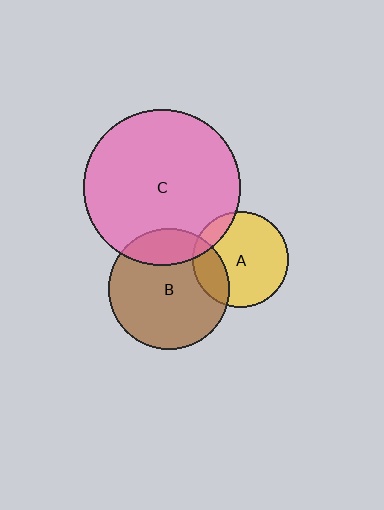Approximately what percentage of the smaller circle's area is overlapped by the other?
Approximately 10%.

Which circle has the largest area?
Circle C (pink).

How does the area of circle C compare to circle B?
Approximately 1.7 times.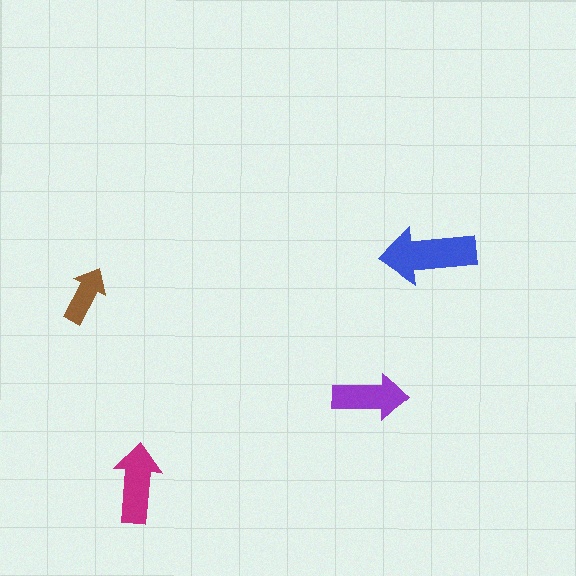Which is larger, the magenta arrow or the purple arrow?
The magenta one.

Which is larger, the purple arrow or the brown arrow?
The purple one.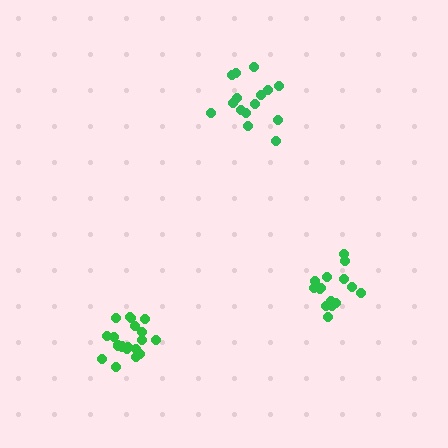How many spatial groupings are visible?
There are 3 spatial groupings.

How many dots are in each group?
Group 1: 16 dots, Group 2: 15 dots, Group 3: 19 dots (50 total).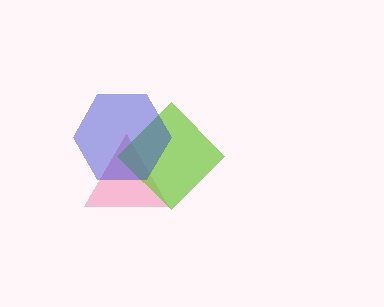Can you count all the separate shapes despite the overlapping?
Yes, there are 3 separate shapes.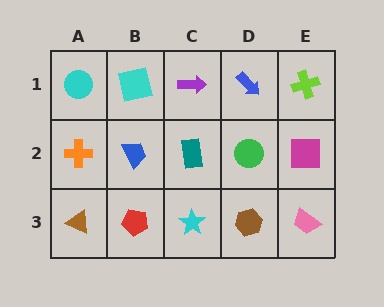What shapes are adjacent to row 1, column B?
A blue trapezoid (row 2, column B), a cyan circle (row 1, column A), a purple arrow (row 1, column C).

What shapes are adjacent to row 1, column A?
An orange cross (row 2, column A), a cyan square (row 1, column B).